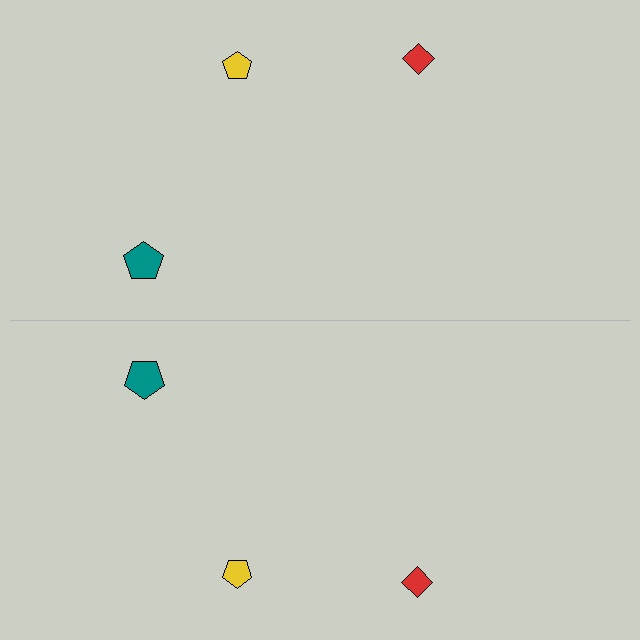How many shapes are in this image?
There are 6 shapes in this image.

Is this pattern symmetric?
Yes, this pattern has bilateral (reflection) symmetry.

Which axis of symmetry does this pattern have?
The pattern has a horizontal axis of symmetry running through the center of the image.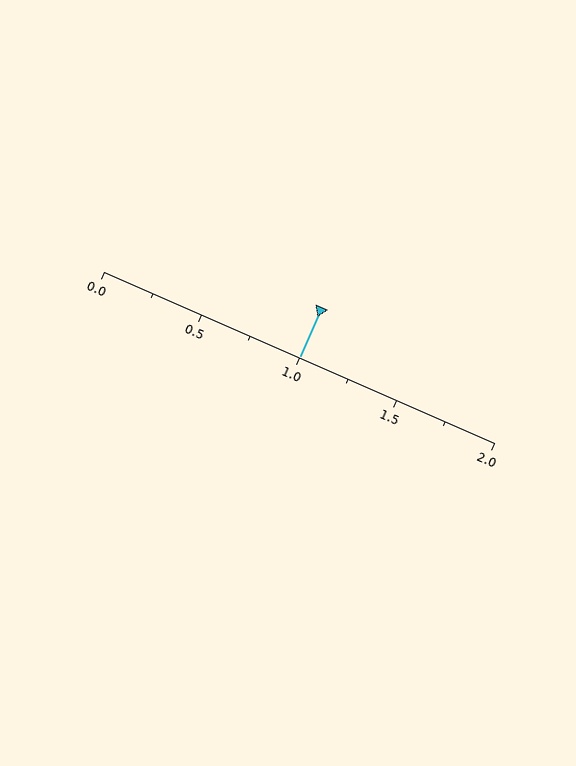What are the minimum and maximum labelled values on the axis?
The axis runs from 0.0 to 2.0.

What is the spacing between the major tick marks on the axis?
The major ticks are spaced 0.5 apart.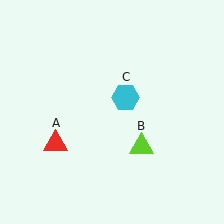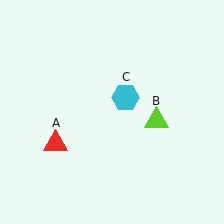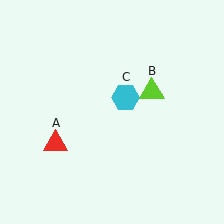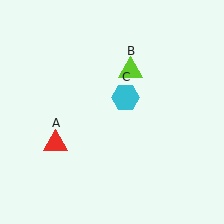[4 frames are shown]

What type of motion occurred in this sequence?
The lime triangle (object B) rotated counterclockwise around the center of the scene.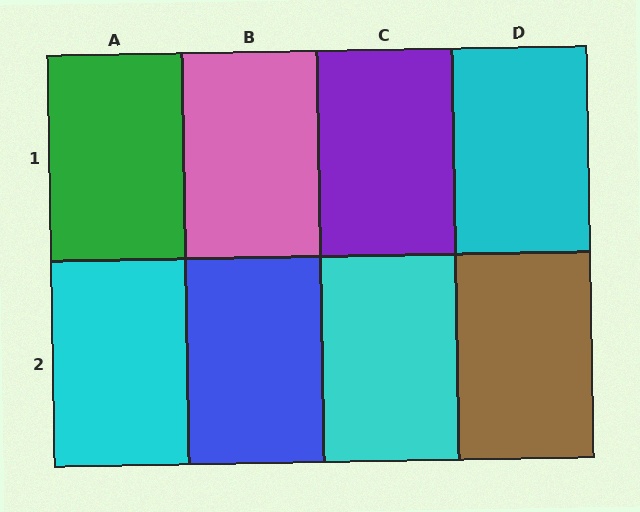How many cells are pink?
1 cell is pink.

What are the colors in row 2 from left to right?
Cyan, blue, cyan, brown.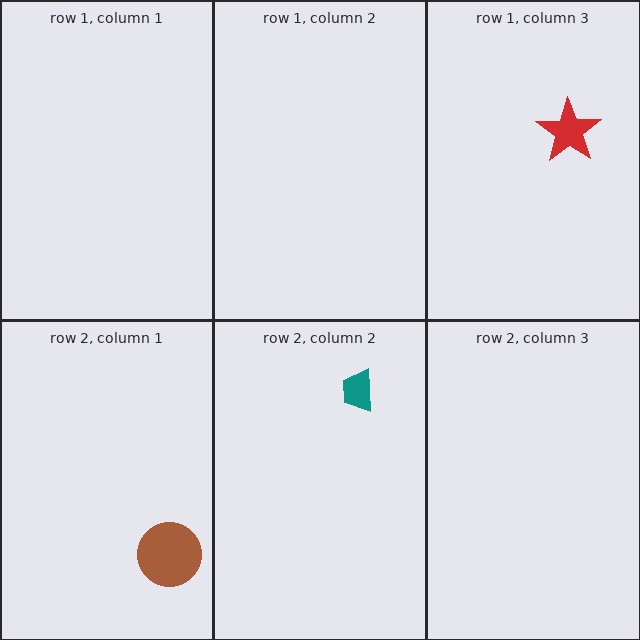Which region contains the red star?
The row 1, column 3 region.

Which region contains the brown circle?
The row 2, column 1 region.